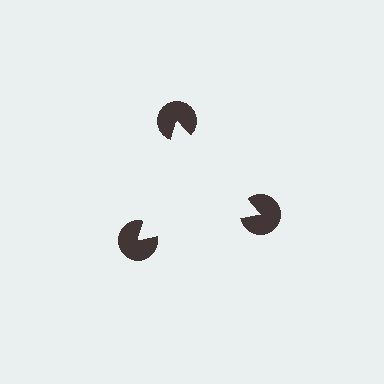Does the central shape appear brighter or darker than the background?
It typically appears slightly brighter than the background, even though no actual brightness change is drawn.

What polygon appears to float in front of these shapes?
An illusory triangle — its edges are inferred from the aligned wedge cuts in the pac-man discs, not physically drawn.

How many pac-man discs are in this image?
There are 3 — one at each vertex of the illusory triangle.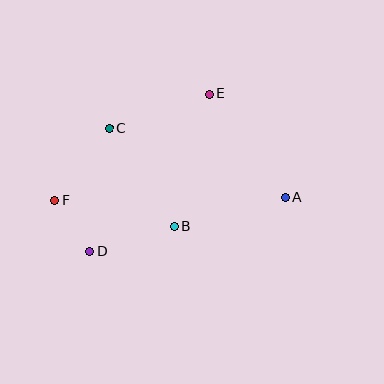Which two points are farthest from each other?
Points A and F are farthest from each other.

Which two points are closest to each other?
Points D and F are closest to each other.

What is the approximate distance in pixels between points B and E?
The distance between B and E is approximately 137 pixels.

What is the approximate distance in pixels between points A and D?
The distance between A and D is approximately 202 pixels.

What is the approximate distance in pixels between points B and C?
The distance between B and C is approximately 118 pixels.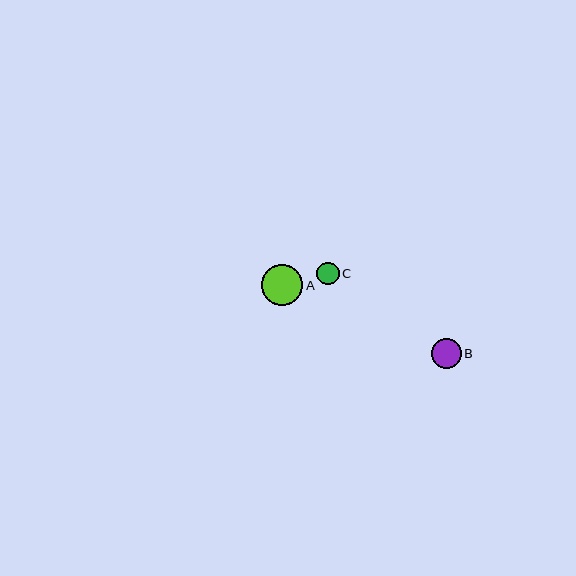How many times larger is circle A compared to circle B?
Circle A is approximately 1.4 times the size of circle B.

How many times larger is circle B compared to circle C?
Circle B is approximately 1.3 times the size of circle C.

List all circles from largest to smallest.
From largest to smallest: A, B, C.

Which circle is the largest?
Circle A is the largest with a size of approximately 41 pixels.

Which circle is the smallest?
Circle C is the smallest with a size of approximately 22 pixels.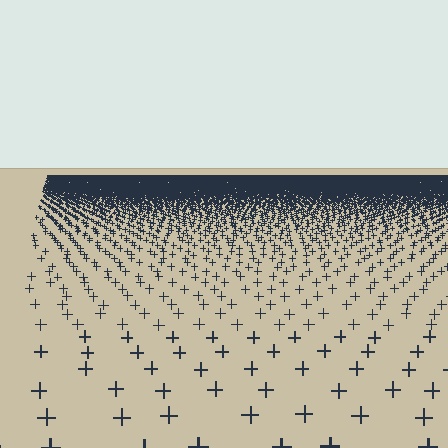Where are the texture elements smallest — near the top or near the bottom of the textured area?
Near the top.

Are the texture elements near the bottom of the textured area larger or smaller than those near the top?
Larger. Near the bottom, elements are closer to the viewer and appear at a bigger on-screen size.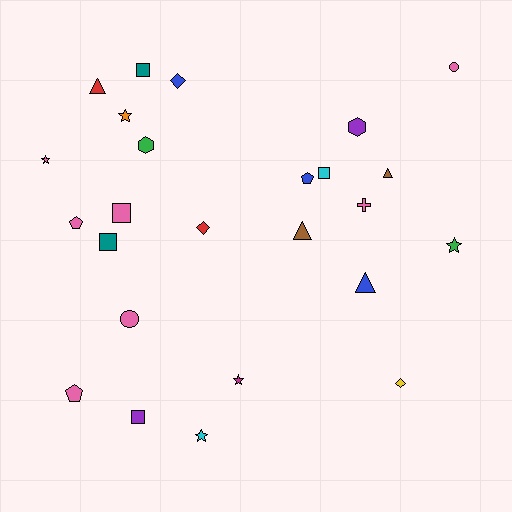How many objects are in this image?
There are 25 objects.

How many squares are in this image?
There are 5 squares.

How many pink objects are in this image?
There are 7 pink objects.